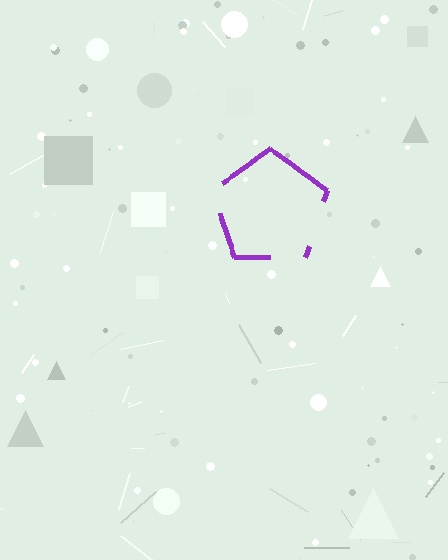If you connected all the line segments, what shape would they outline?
They would outline a pentagon.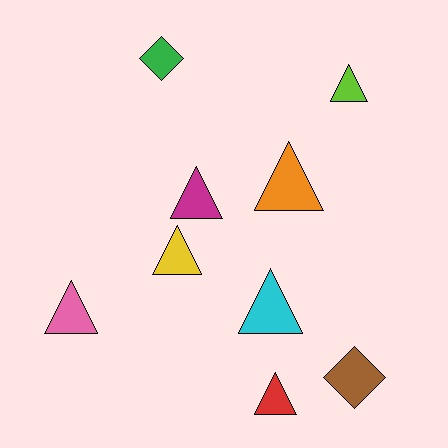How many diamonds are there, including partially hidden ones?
There are 2 diamonds.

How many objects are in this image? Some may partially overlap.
There are 9 objects.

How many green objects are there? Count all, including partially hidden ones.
There is 1 green object.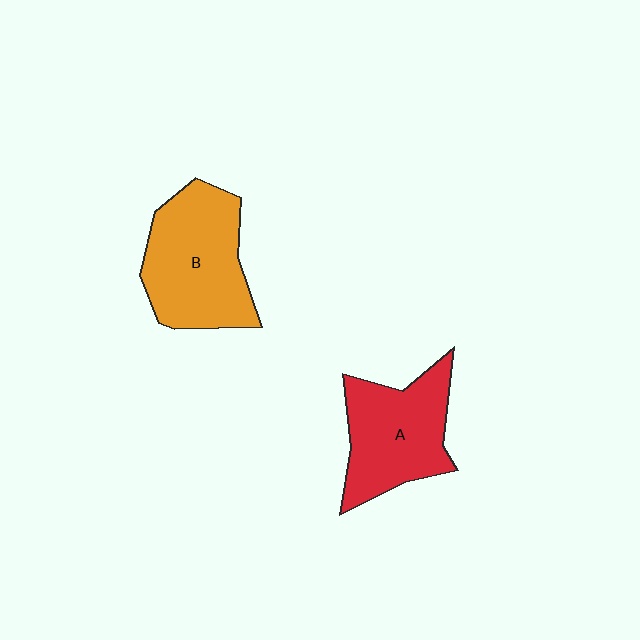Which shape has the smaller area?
Shape A (red).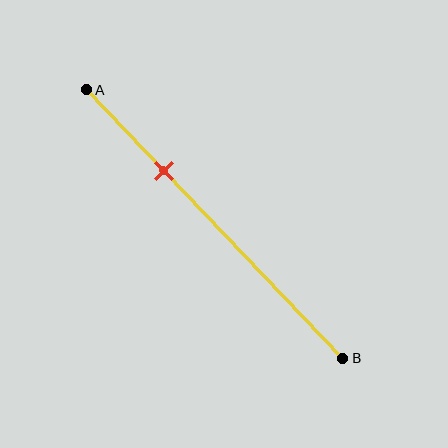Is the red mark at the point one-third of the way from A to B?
No, the mark is at about 30% from A, not at the 33% one-third point.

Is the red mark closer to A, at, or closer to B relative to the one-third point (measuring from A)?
The red mark is closer to point A than the one-third point of segment AB.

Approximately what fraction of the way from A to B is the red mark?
The red mark is approximately 30% of the way from A to B.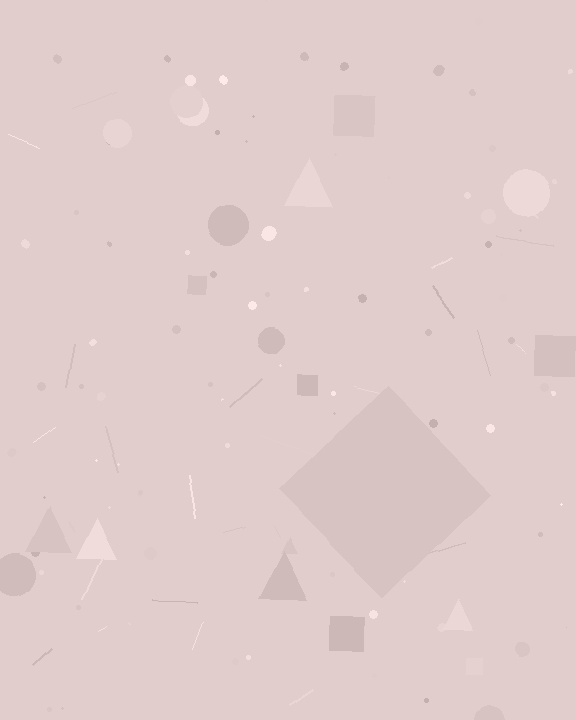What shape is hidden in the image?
A diamond is hidden in the image.